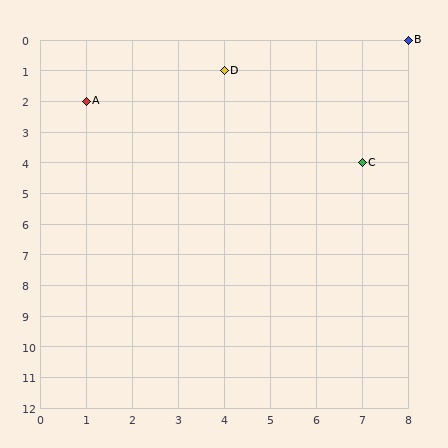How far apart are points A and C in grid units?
Points A and C are 6 columns and 2 rows apart (about 6.3 grid units diagonally).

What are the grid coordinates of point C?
Point C is at grid coordinates (7, 4).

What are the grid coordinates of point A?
Point A is at grid coordinates (1, 2).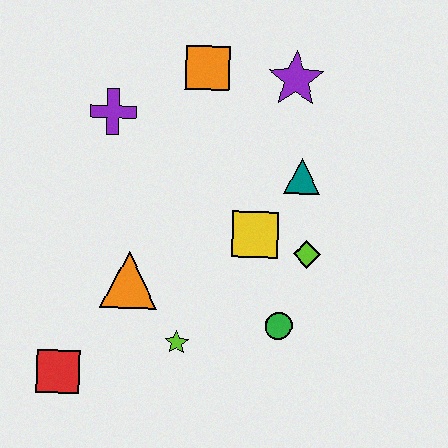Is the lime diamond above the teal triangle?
No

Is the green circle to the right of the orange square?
Yes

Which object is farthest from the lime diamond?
The red square is farthest from the lime diamond.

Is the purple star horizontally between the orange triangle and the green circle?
No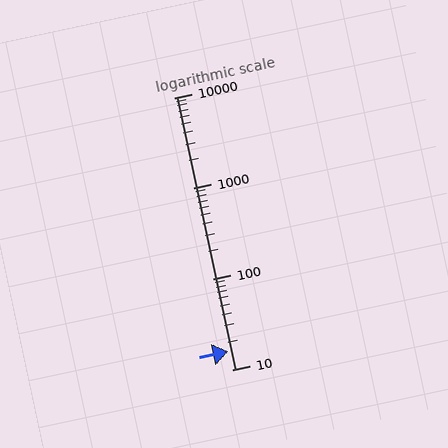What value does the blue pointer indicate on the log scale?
The pointer indicates approximately 16.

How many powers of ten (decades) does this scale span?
The scale spans 3 decades, from 10 to 10000.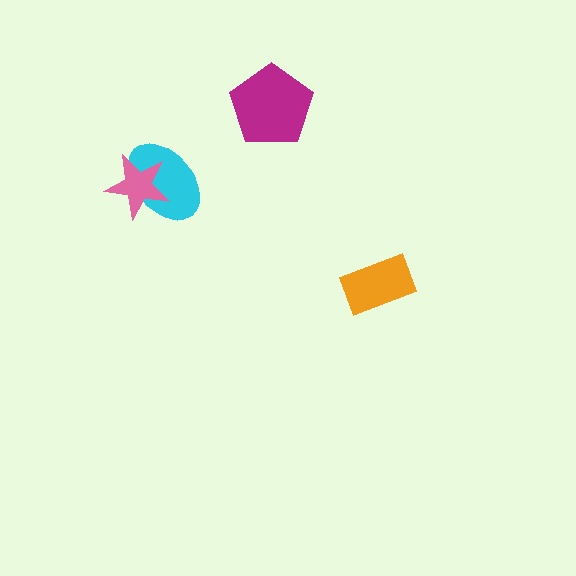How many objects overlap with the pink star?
1 object overlaps with the pink star.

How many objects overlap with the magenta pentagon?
0 objects overlap with the magenta pentagon.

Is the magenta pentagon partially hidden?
No, no other shape covers it.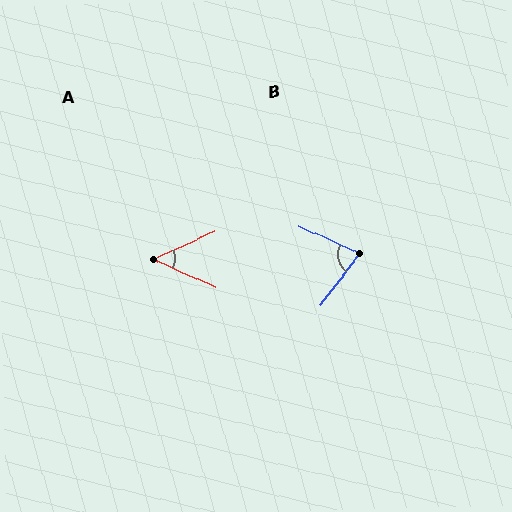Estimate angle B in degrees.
Approximately 78 degrees.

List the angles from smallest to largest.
A (48°), B (78°).